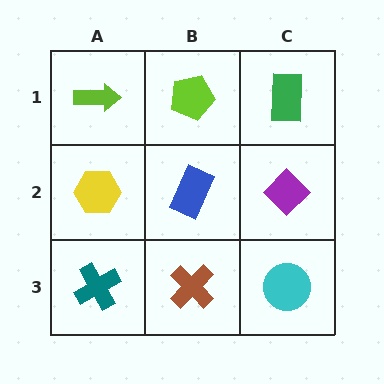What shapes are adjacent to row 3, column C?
A purple diamond (row 2, column C), a brown cross (row 3, column B).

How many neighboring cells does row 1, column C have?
2.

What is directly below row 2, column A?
A teal cross.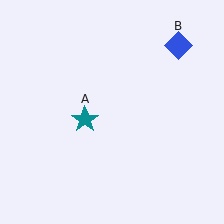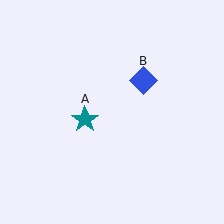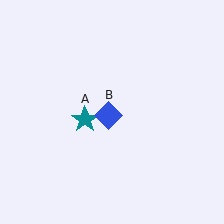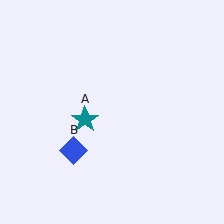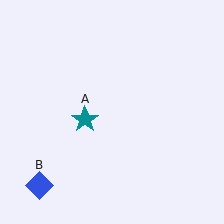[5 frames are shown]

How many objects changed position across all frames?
1 object changed position: blue diamond (object B).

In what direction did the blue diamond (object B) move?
The blue diamond (object B) moved down and to the left.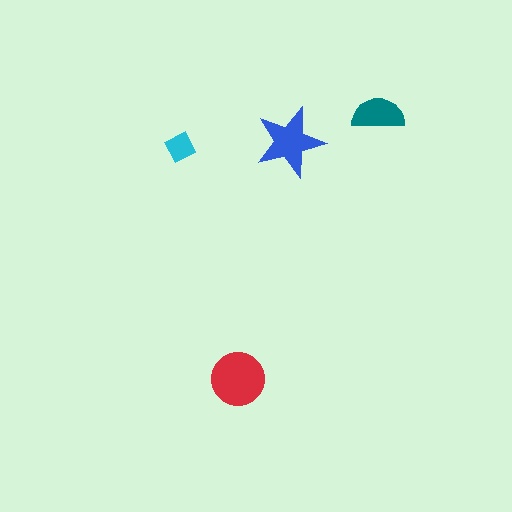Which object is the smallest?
The cyan diamond.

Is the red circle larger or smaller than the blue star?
Larger.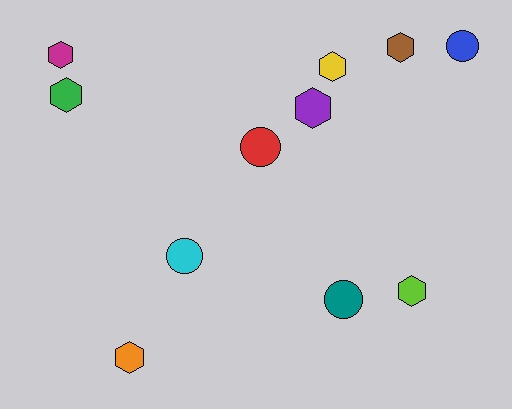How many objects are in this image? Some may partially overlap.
There are 11 objects.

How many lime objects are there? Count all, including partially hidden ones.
There is 1 lime object.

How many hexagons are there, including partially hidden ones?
There are 7 hexagons.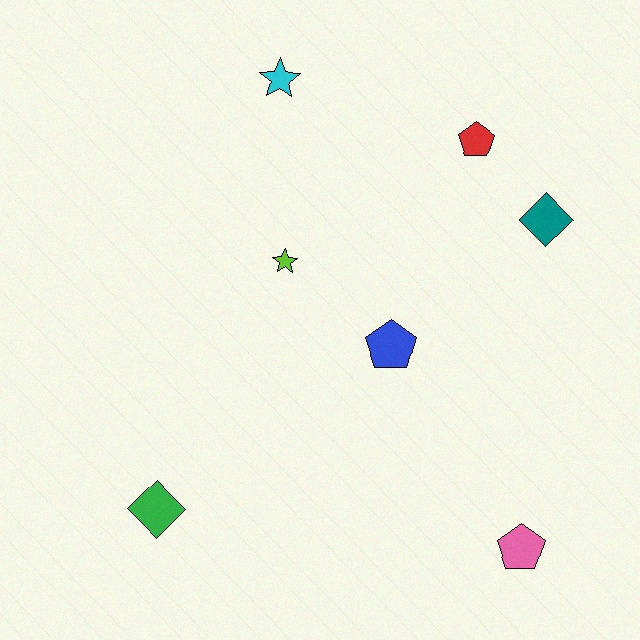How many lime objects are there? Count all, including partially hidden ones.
There is 1 lime object.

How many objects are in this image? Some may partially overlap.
There are 7 objects.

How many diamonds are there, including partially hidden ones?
There are 2 diamonds.